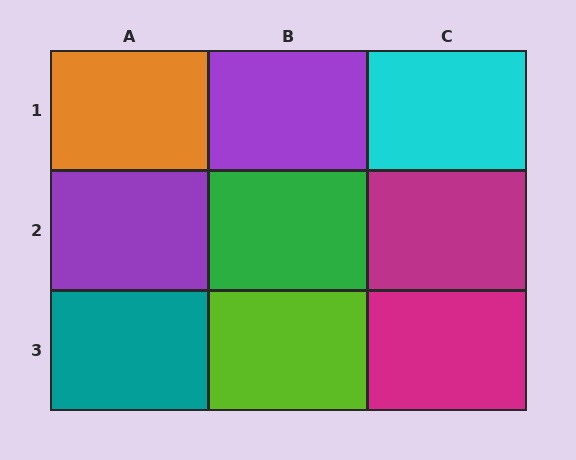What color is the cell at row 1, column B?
Purple.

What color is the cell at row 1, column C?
Cyan.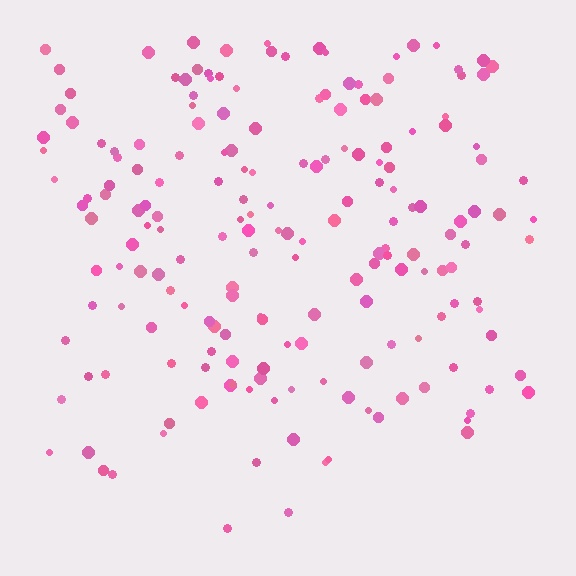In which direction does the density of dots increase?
From bottom to top, with the top side densest.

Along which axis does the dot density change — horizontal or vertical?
Vertical.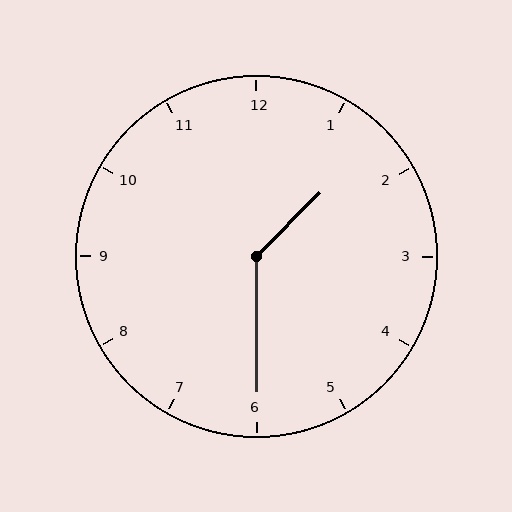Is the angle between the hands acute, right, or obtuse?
It is obtuse.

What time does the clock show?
1:30.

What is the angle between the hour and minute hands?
Approximately 135 degrees.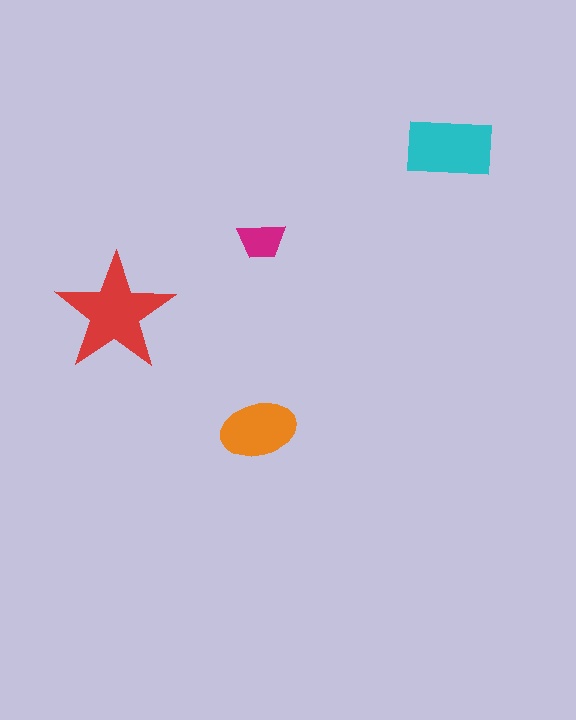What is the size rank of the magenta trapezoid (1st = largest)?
4th.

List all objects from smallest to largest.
The magenta trapezoid, the orange ellipse, the cyan rectangle, the red star.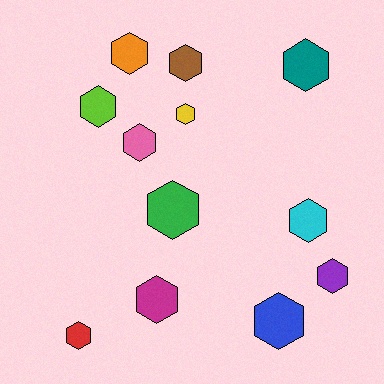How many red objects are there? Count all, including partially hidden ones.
There is 1 red object.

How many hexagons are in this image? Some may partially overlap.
There are 12 hexagons.